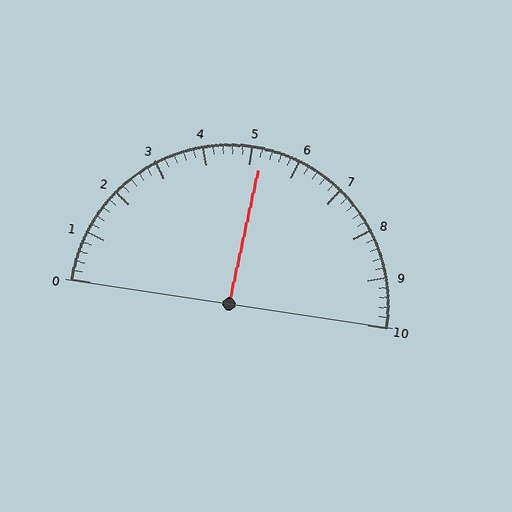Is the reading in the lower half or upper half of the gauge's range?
The reading is in the upper half of the range (0 to 10).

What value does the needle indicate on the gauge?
The needle indicates approximately 5.2.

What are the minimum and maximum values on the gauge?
The gauge ranges from 0 to 10.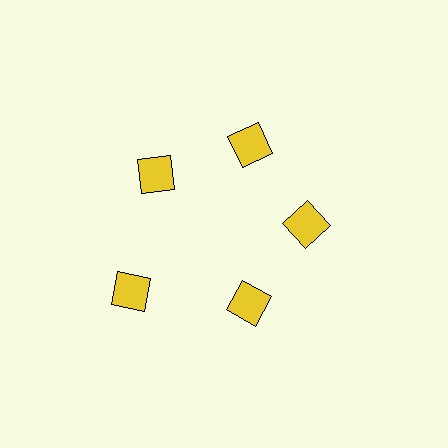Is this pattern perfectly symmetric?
No. The 5 yellow squares are arranged in a ring, but one element near the 8 o'clock position is pushed outward from the center, breaking the 5-fold rotational symmetry.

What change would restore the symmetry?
The symmetry would be restored by moving it inward, back onto the ring so that all 5 squares sit at equal angles and equal distance from the center.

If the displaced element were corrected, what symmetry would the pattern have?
It would have 5-fold rotational symmetry — the pattern would map onto itself every 72 degrees.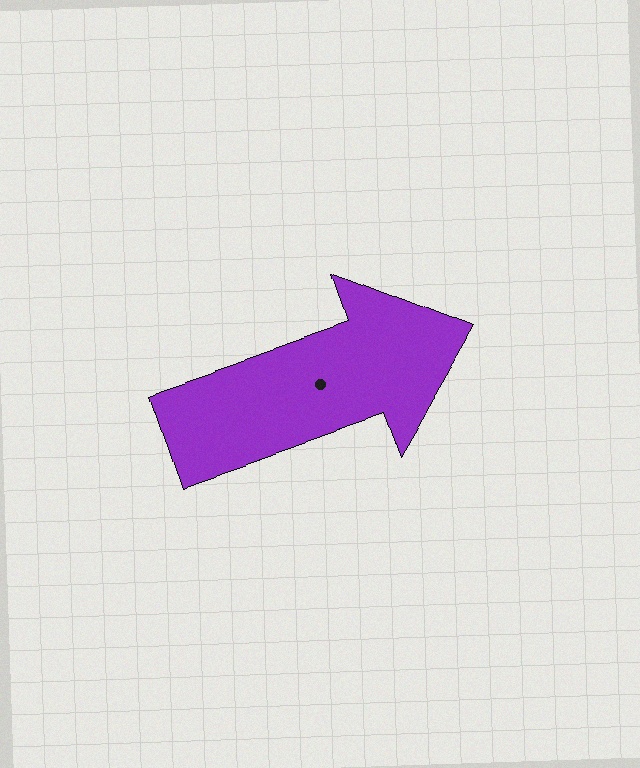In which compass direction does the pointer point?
East.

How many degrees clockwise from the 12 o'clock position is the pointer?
Approximately 71 degrees.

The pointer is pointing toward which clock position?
Roughly 2 o'clock.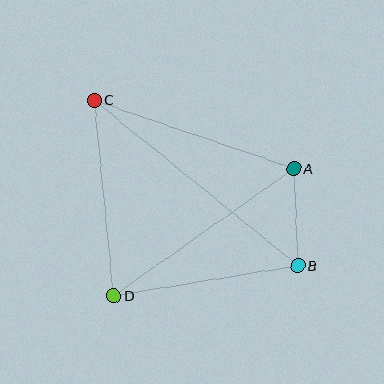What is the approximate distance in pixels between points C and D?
The distance between C and D is approximately 197 pixels.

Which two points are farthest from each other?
Points B and C are farthest from each other.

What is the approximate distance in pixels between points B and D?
The distance between B and D is approximately 187 pixels.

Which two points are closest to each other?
Points A and B are closest to each other.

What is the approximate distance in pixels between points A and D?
The distance between A and D is approximately 221 pixels.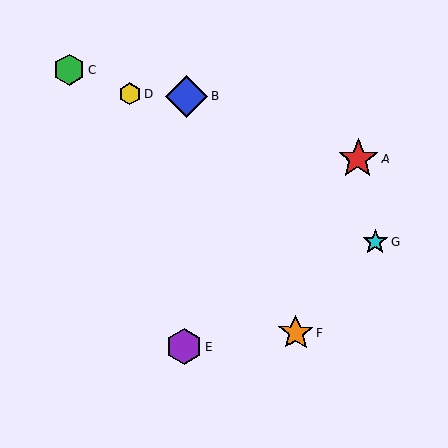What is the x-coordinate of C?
Object C is at x≈69.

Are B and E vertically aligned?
Yes, both are at x≈186.